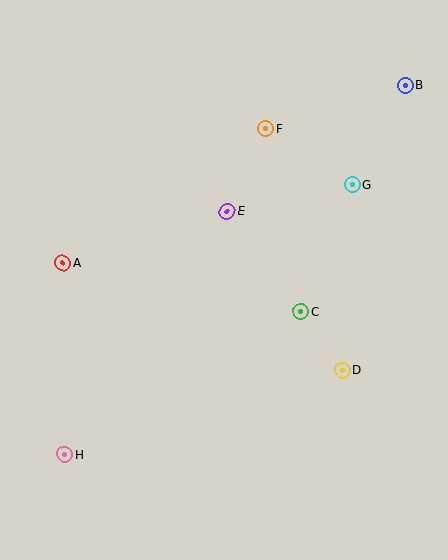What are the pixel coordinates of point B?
Point B is at (405, 85).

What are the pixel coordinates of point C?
Point C is at (301, 311).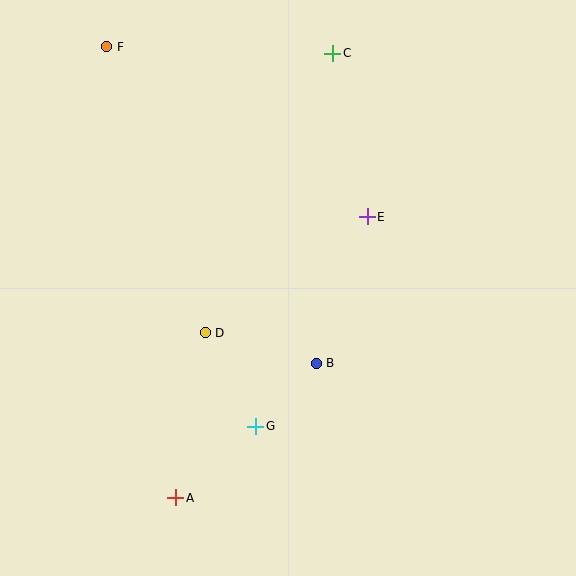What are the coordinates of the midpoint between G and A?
The midpoint between G and A is at (216, 462).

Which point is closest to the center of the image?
Point B at (316, 363) is closest to the center.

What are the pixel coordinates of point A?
Point A is at (176, 498).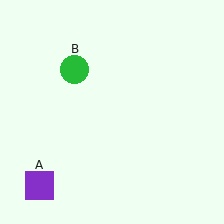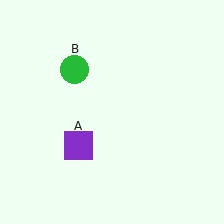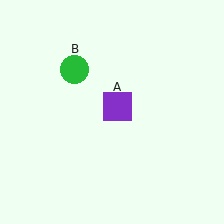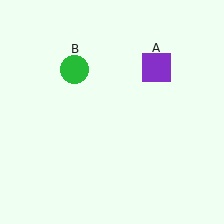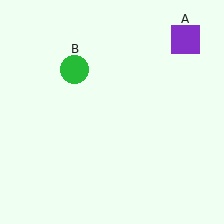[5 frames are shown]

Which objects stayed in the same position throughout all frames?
Green circle (object B) remained stationary.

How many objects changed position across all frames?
1 object changed position: purple square (object A).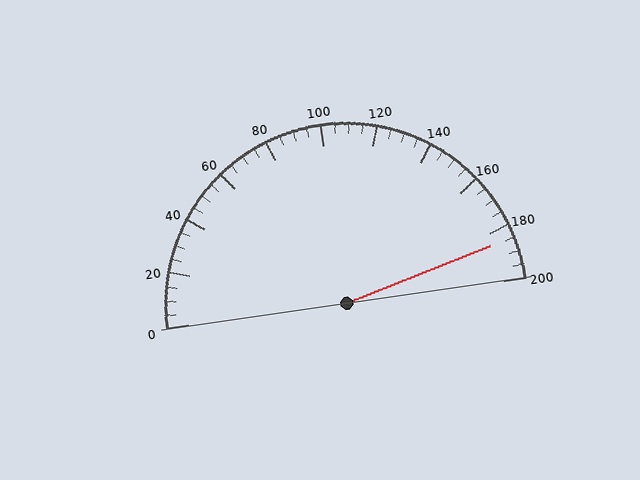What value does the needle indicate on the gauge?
The needle indicates approximately 185.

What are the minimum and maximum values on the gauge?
The gauge ranges from 0 to 200.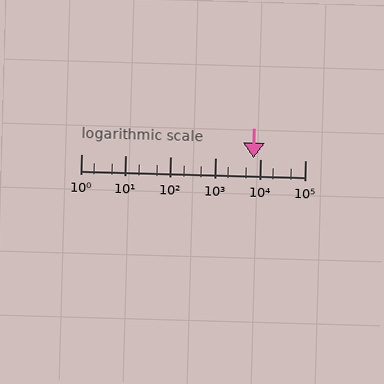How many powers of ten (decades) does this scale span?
The scale spans 5 decades, from 1 to 100000.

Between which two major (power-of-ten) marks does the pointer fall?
The pointer is between 1000 and 10000.